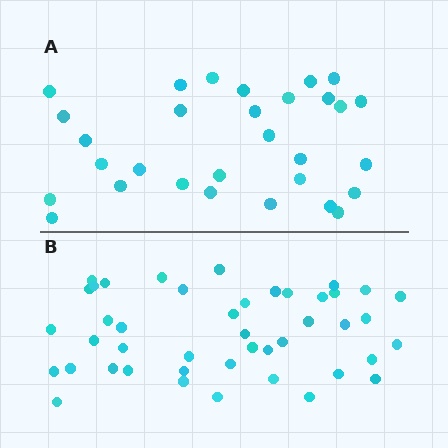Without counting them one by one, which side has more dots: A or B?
Region B (the bottom region) has more dots.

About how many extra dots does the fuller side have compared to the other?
Region B has approximately 15 more dots than region A.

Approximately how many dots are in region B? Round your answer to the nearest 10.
About 40 dots. (The exact count is 44, which rounds to 40.)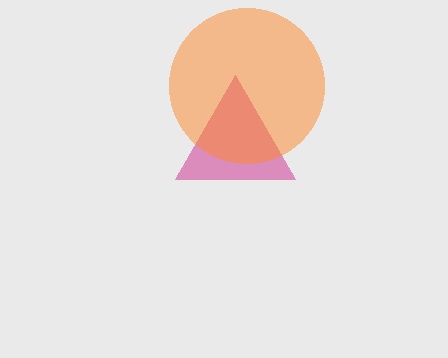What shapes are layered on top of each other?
The layered shapes are: a magenta triangle, an orange circle.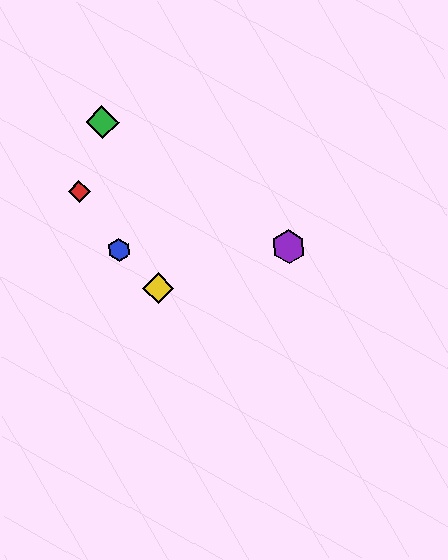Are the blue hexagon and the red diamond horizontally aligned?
No, the blue hexagon is at y≈249 and the red diamond is at y≈192.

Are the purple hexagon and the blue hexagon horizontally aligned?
Yes, both are at y≈247.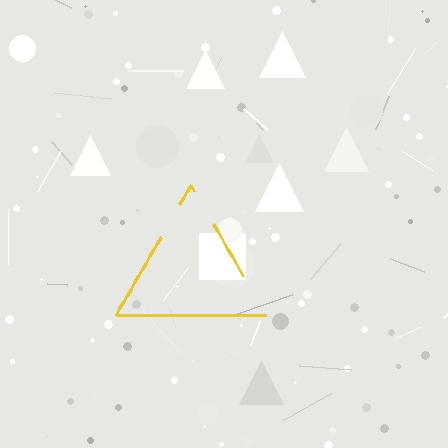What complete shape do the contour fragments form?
The contour fragments form a triangle.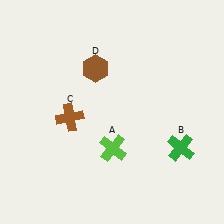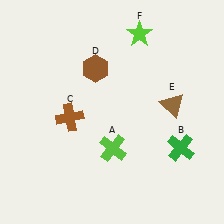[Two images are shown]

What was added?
A brown triangle (E), a lime star (F) were added in Image 2.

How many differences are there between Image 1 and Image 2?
There are 2 differences between the two images.